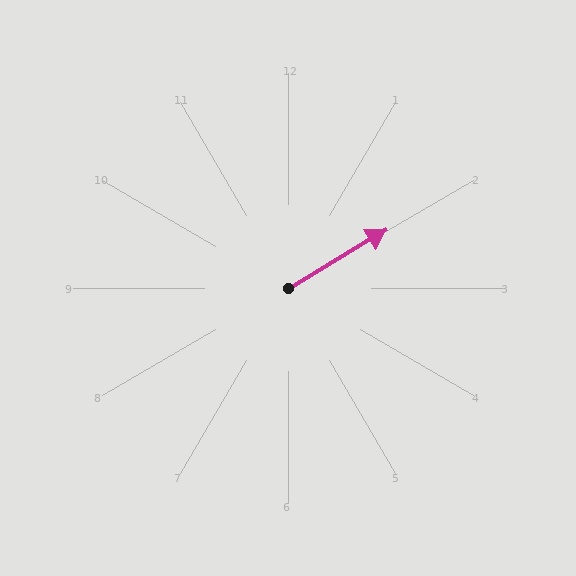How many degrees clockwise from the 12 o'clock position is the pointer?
Approximately 59 degrees.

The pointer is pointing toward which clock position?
Roughly 2 o'clock.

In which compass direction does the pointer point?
Northeast.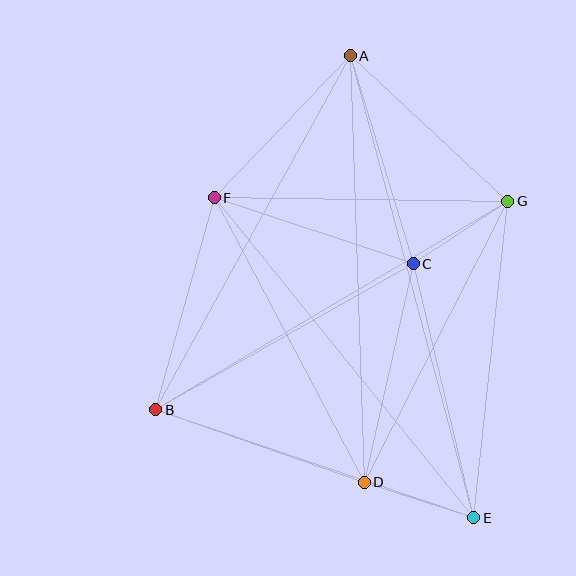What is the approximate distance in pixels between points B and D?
The distance between B and D is approximately 221 pixels.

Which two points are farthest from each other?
Points A and E are farthest from each other.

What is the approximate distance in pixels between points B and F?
The distance between B and F is approximately 220 pixels.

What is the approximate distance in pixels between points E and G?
The distance between E and G is approximately 318 pixels.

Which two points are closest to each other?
Points C and G are closest to each other.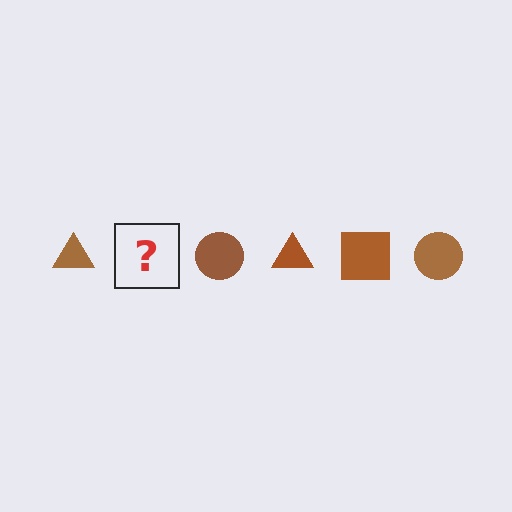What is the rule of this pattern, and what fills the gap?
The rule is that the pattern cycles through triangle, square, circle shapes in brown. The gap should be filled with a brown square.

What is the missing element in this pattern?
The missing element is a brown square.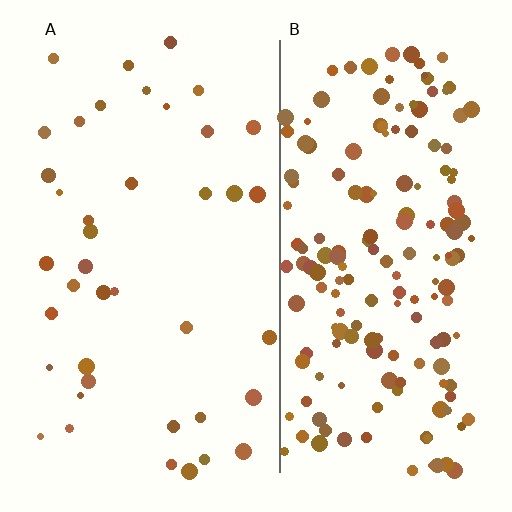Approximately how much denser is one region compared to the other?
Approximately 4.3× — region B over region A.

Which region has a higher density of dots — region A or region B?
B (the right).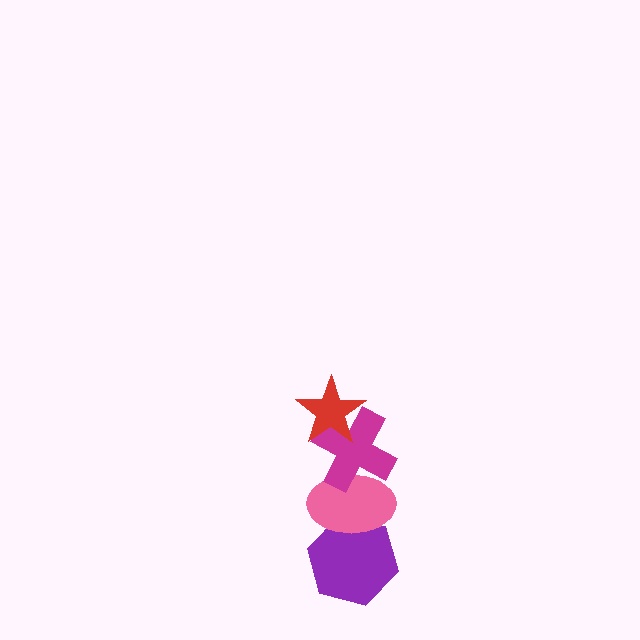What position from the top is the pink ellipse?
The pink ellipse is 3rd from the top.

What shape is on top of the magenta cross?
The red star is on top of the magenta cross.